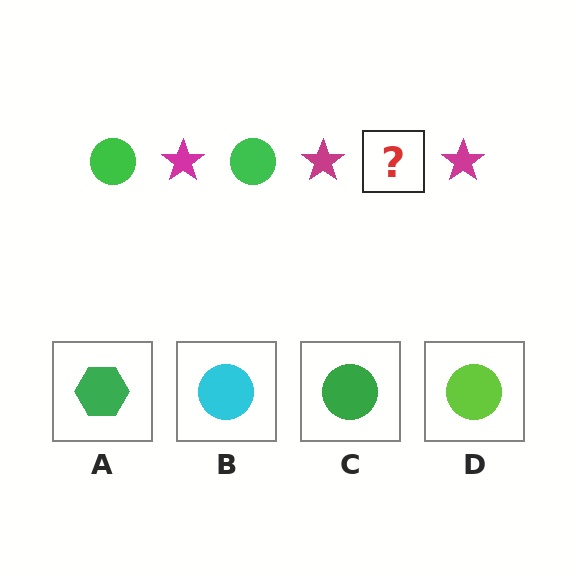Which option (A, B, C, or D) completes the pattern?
C.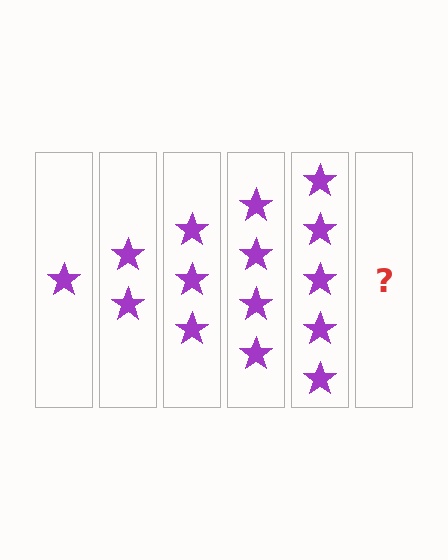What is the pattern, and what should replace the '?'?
The pattern is that each step adds one more star. The '?' should be 6 stars.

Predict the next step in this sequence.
The next step is 6 stars.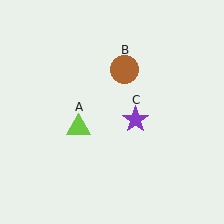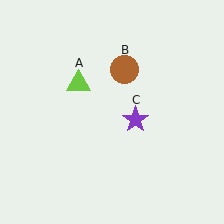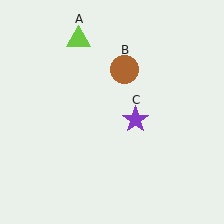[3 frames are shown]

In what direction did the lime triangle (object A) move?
The lime triangle (object A) moved up.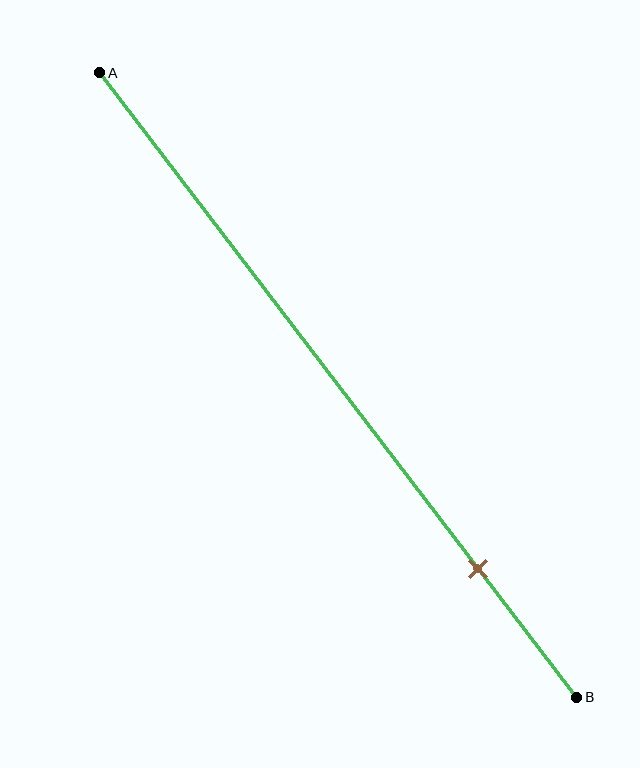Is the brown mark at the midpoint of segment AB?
No, the mark is at about 80% from A, not at the 50% midpoint.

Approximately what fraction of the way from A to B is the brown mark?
The brown mark is approximately 80% of the way from A to B.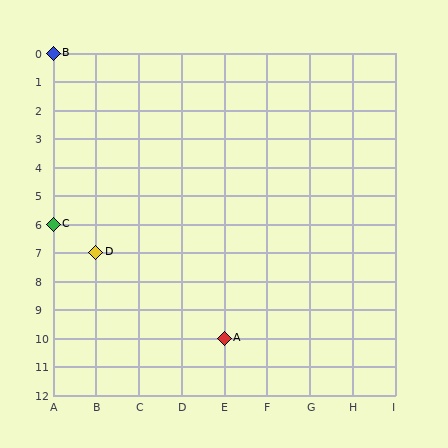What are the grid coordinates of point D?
Point D is at grid coordinates (B, 7).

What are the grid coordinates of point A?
Point A is at grid coordinates (E, 10).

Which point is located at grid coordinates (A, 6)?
Point C is at (A, 6).